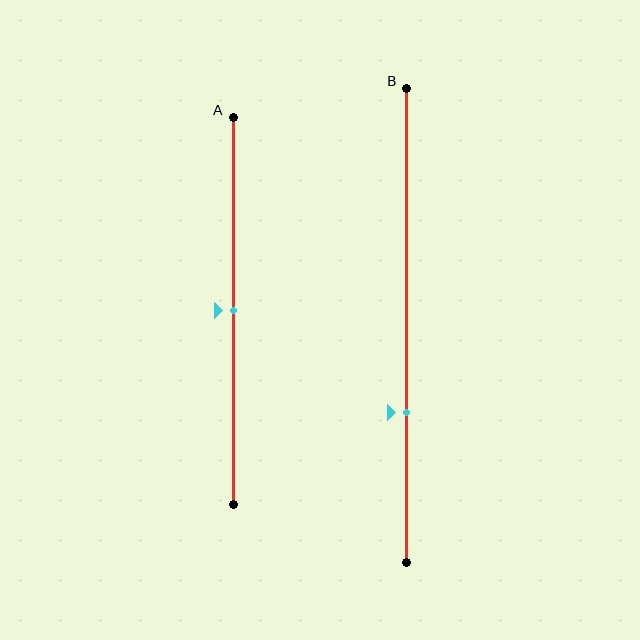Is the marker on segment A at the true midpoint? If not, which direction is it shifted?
Yes, the marker on segment A is at the true midpoint.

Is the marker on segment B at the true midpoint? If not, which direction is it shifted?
No, the marker on segment B is shifted downward by about 18% of the segment length.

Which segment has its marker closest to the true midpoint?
Segment A has its marker closest to the true midpoint.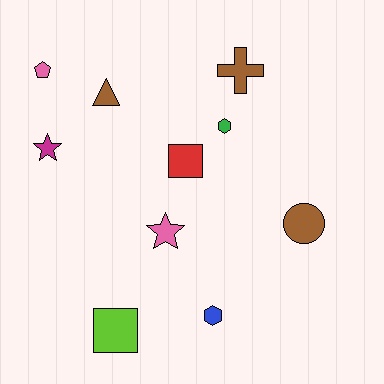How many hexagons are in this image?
There are 2 hexagons.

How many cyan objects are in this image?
There are no cyan objects.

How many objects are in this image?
There are 10 objects.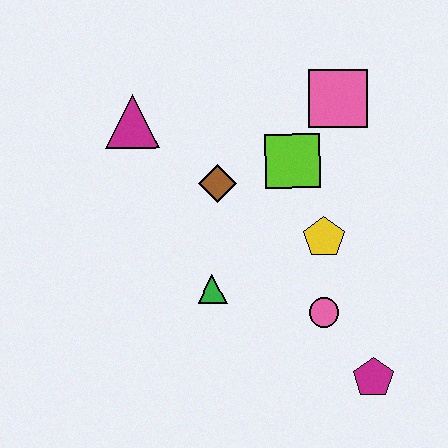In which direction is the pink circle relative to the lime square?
The pink circle is below the lime square.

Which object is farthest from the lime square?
The magenta pentagon is farthest from the lime square.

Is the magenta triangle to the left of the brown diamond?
Yes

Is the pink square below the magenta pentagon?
No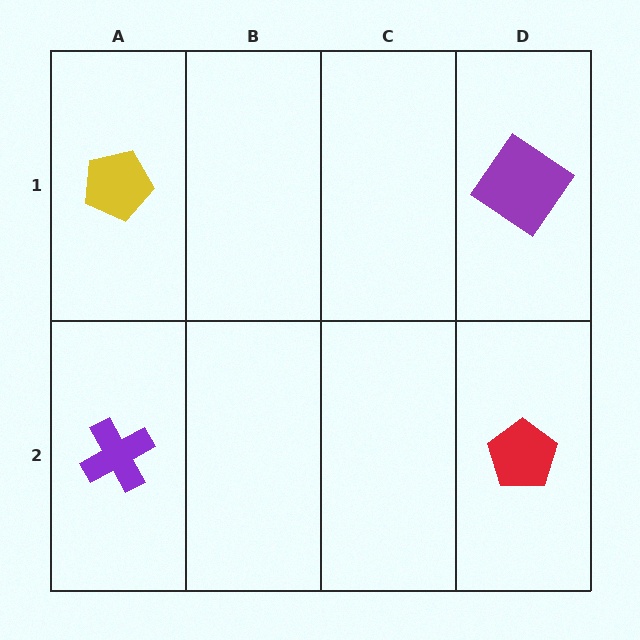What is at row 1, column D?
A purple diamond.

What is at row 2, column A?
A purple cross.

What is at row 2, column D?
A red pentagon.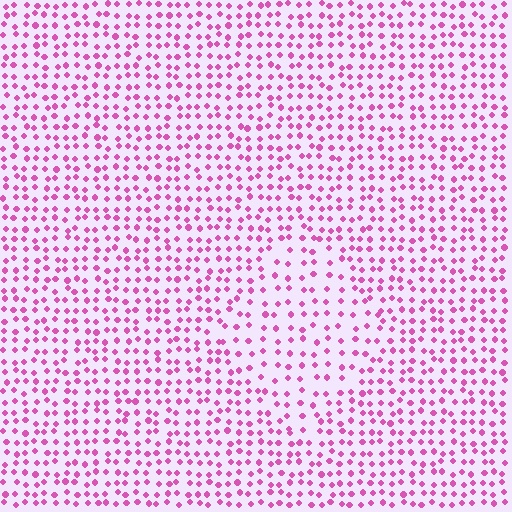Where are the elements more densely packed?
The elements are more densely packed outside the diamond boundary.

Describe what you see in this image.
The image contains small pink elements arranged at two different densities. A diamond-shaped region is visible where the elements are less densely packed than the surrounding area.